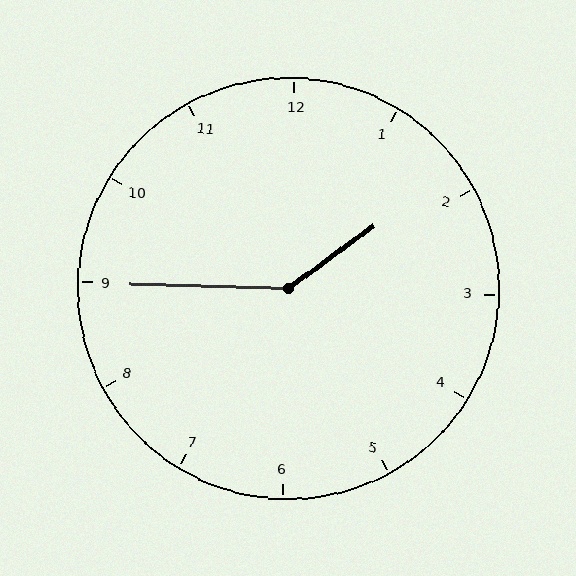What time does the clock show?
1:45.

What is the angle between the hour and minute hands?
Approximately 142 degrees.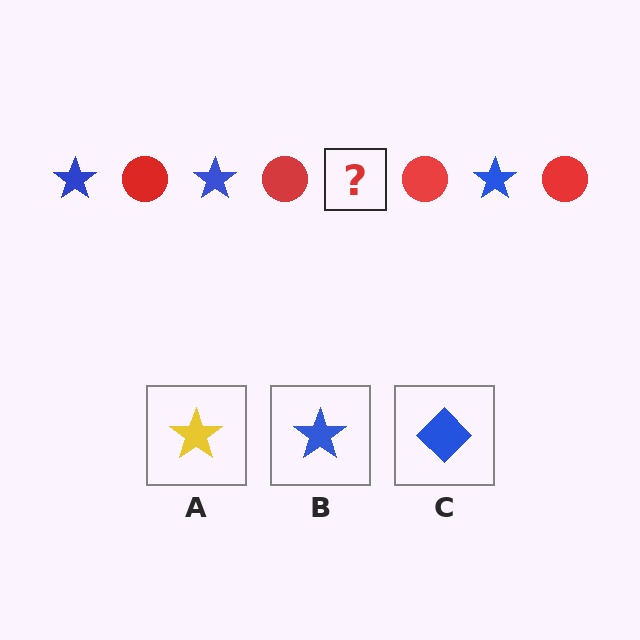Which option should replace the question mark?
Option B.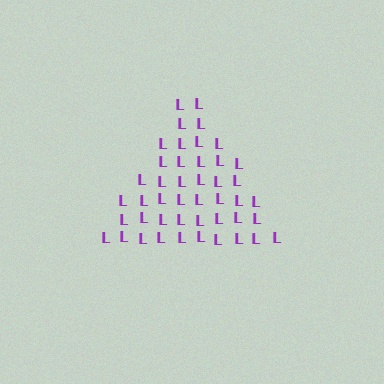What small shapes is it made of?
It is made of small letter L's.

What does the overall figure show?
The overall figure shows a triangle.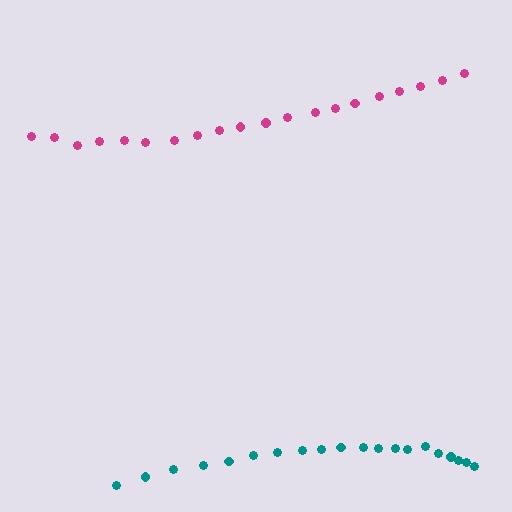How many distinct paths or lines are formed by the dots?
There are 2 distinct paths.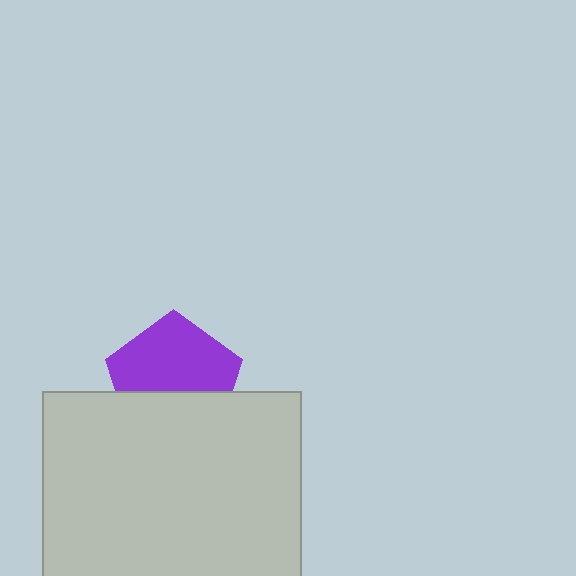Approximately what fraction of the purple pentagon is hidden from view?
Roughly 40% of the purple pentagon is hidden behind the light gray rectangle.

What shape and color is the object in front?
The object in front is a light gray rectangle.